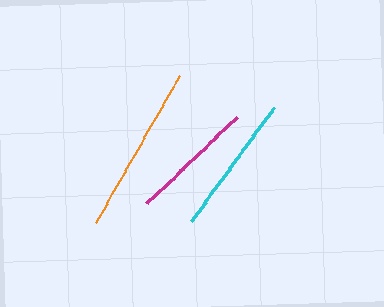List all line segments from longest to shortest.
From longest to shortest: orange, cyan, magenta.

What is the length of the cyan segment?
The cyan segment is approximately 140 pixels long.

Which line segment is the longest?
The orange line is the longest at approximately 170 pixels.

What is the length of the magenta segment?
The magenta segment is approximately 125 pixels long.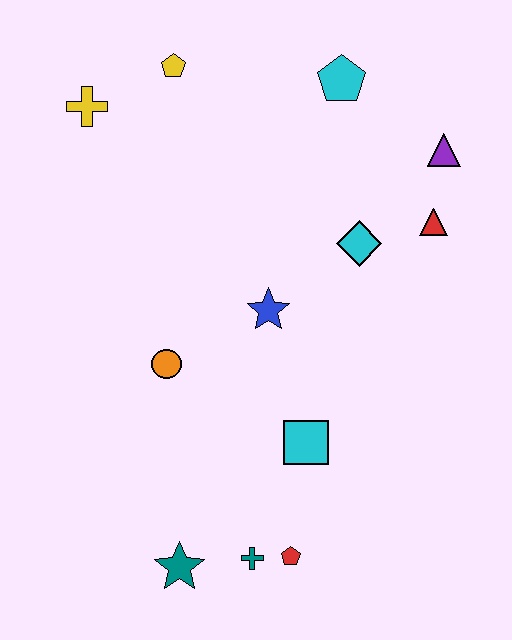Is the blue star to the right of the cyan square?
No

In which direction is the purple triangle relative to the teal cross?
The purple triangle is above the teal cross.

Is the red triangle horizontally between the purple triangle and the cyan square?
Yes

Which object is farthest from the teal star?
The cyan pentagon is farthest from the teal star.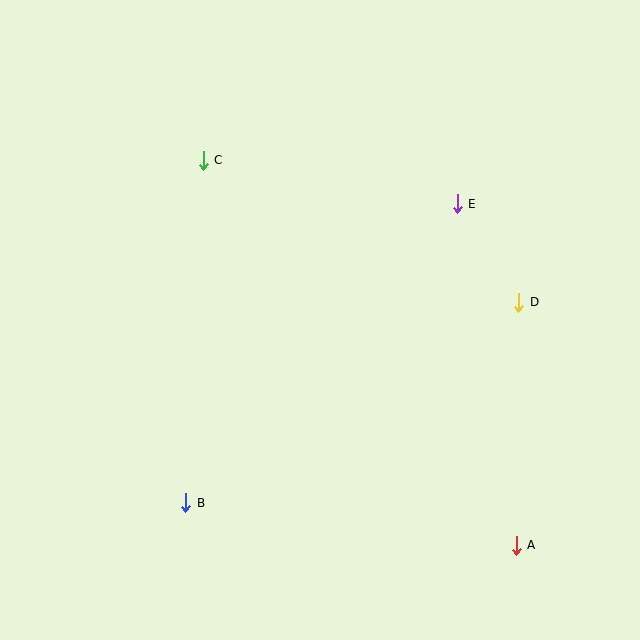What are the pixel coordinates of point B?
Point B is at (186, 503).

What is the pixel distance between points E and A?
The distance between E and A is 347 pixels.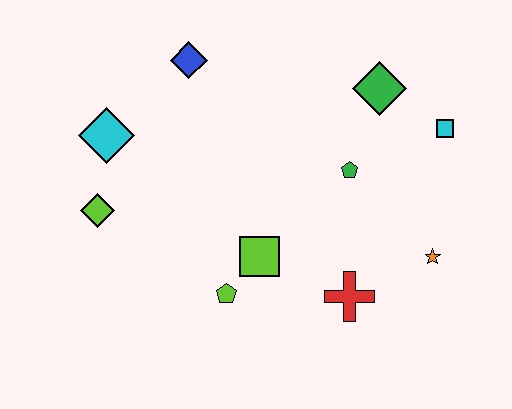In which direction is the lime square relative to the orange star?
The lime square is to the left of the orange star.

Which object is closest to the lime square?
The lime pentagon is closest to the lime square.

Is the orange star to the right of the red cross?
Yes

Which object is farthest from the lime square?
The cyan square is farthest from the lime square.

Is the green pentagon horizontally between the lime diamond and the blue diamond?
No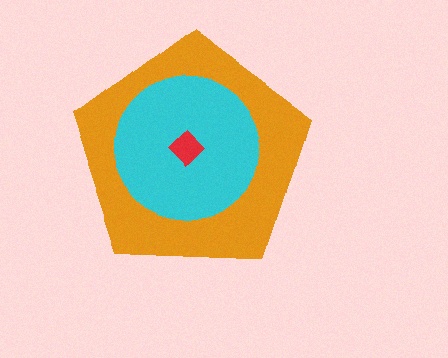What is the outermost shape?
The orange pentagon.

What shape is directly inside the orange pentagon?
The cyan circle.